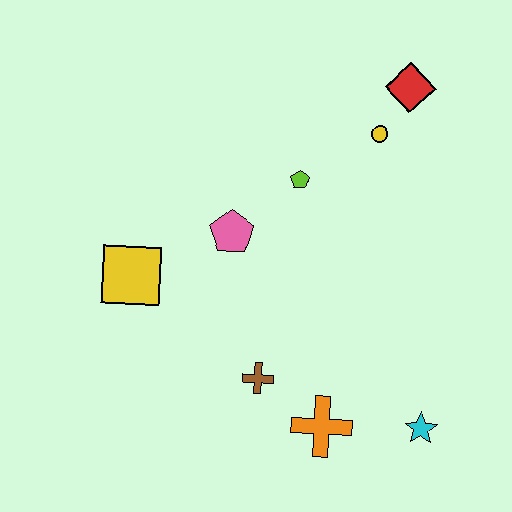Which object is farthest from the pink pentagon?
The cyan star is farthest from the pink pentagon.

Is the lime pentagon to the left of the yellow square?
No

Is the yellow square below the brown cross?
No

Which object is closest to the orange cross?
The brown cross is closest to the orange cross.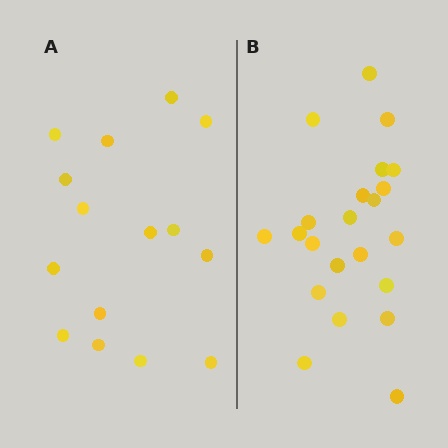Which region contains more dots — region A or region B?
Region B (the right region) has more dots.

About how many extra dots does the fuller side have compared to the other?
Region B has roughly 8 or so more dots than region A.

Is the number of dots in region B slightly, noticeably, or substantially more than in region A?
Region B has substantially more. The ratio is roughly 1.5 to 1.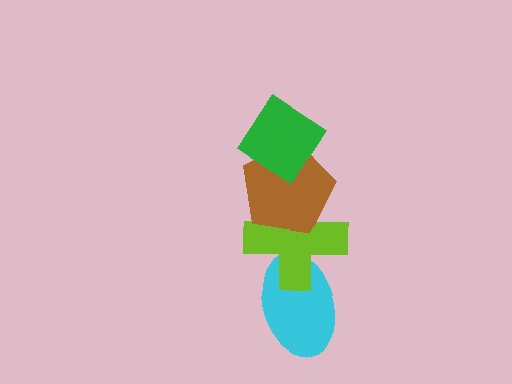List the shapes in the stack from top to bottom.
From top to bottom: the green diamond, the brown pentagon, the lime cross, the cyan ellipse.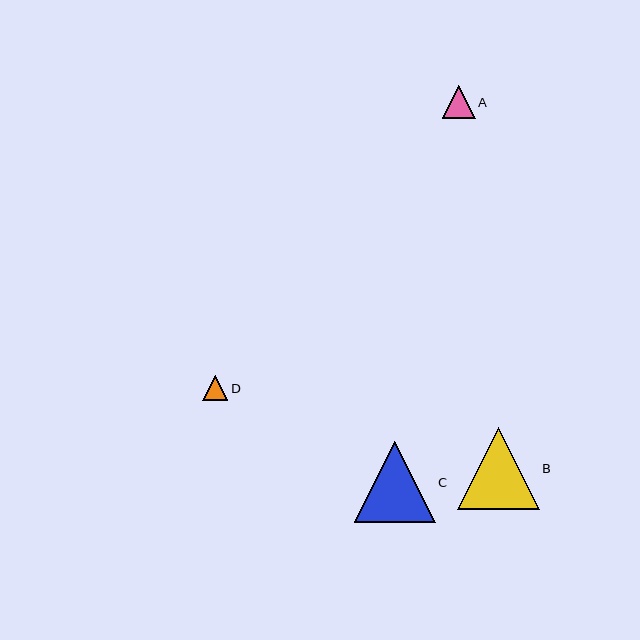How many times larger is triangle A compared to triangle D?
Triangle A is approximately 1.3 times the size of triangle D.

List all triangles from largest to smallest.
From largest to smallest: B, C, A, D.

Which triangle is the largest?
Triangle B is the largest with a size of approximately 81 pixels.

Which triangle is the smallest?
Triangle D is the smallest with a size of approximately 25 pixels.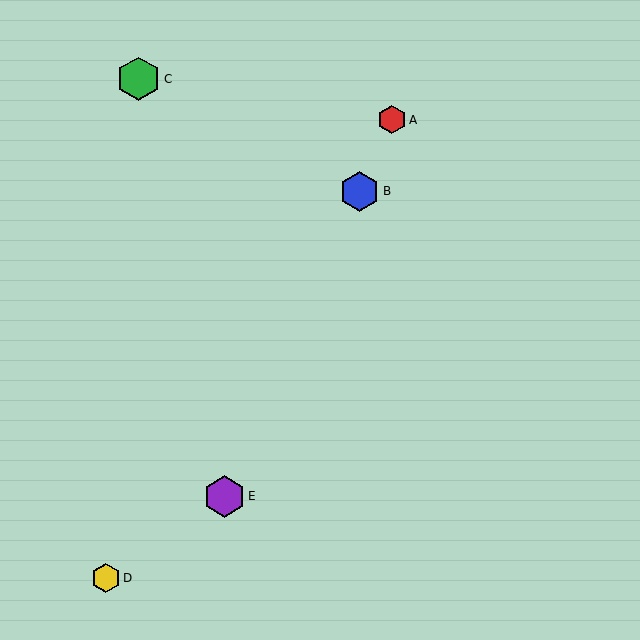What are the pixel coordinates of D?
Object D is at (106, 578).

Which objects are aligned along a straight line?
Objects A, B, E are aligned along a straight line.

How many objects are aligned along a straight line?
3 objects (A, B, E) are aligned along a straight line.